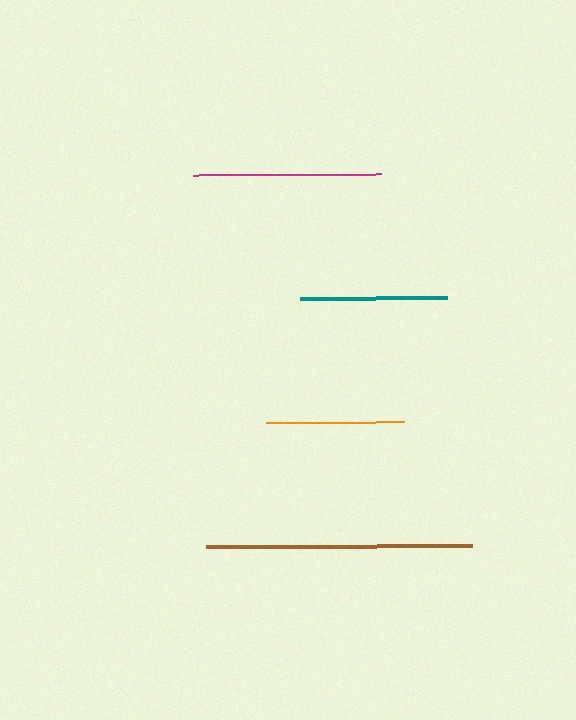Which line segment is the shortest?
The orange line is the shortest at approximately 139 pixels.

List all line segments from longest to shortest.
From longest to shortest: brown, magenta, teal, orange.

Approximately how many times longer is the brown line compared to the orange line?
The brown line is approximately 1.9 times the length of the orange line.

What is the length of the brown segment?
The brown segment is approximately 266 pixels long.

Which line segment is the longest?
The brown line is the longest at approximately 266 pixels.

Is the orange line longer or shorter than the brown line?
The brown line is longer than the orange line.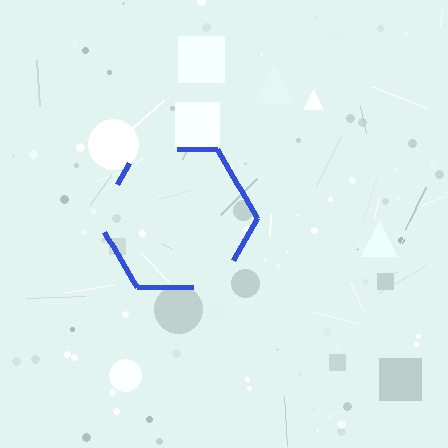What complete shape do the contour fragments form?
The contour fragments form a hexagon.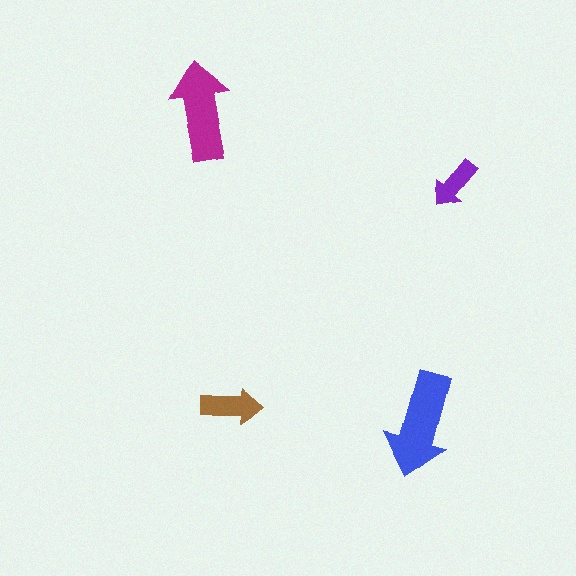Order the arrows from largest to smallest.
the blue one, the magenta one, the brown one, the purple one.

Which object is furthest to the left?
The magenta arrow is leftmost.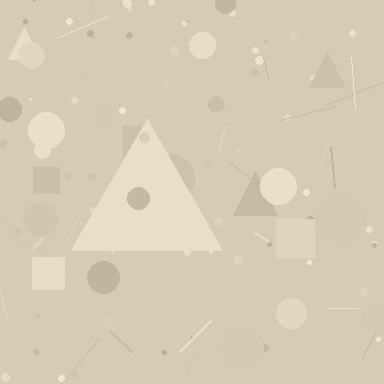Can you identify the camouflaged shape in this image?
The camouflaged shape is a triangle.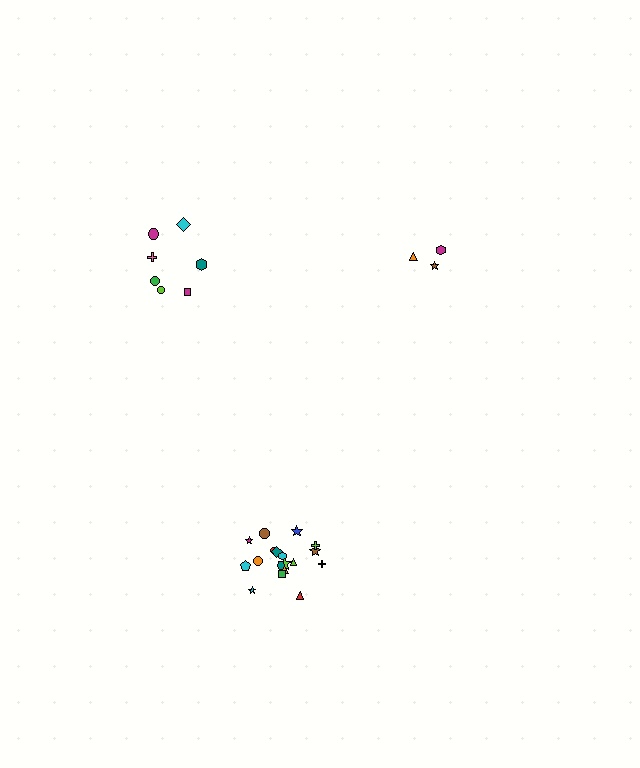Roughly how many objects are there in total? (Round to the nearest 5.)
Roughly 30 objects in total.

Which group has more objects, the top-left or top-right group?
The top-left group.